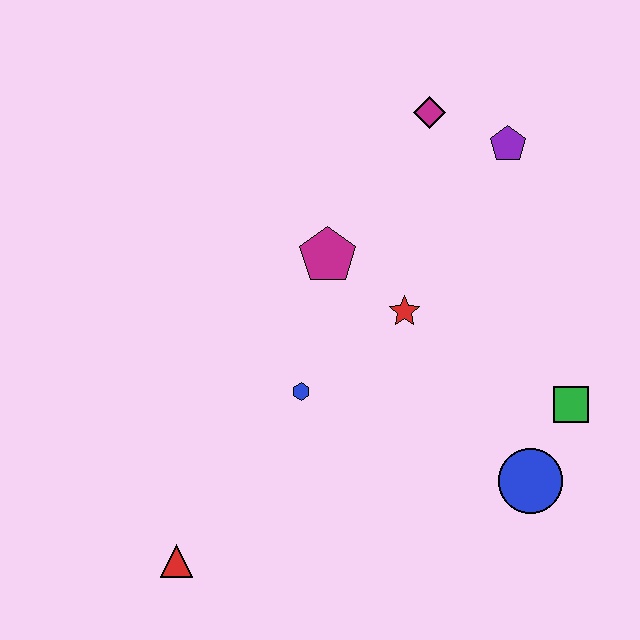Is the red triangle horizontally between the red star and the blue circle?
No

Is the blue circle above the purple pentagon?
No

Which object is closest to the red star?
The magenta pentagon is closest to the red star.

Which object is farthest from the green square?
The red triangle is farthest from the green square.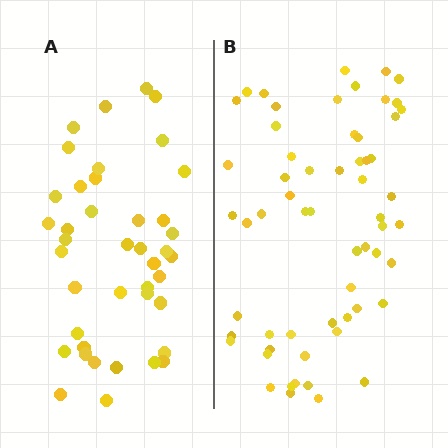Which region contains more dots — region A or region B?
Region B (the right region) has more dots.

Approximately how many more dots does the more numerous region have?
Region B has approximately 20 more dots than region A.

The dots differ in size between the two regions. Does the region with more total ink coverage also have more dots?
No. Region A has more total ink coverage because its dots are larger, but region B actually contains more individual dots. Total area can be misleading — the number of items is what matters here.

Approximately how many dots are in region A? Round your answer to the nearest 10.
About 40 dots. (The exact count is 41, which rounds to 40.)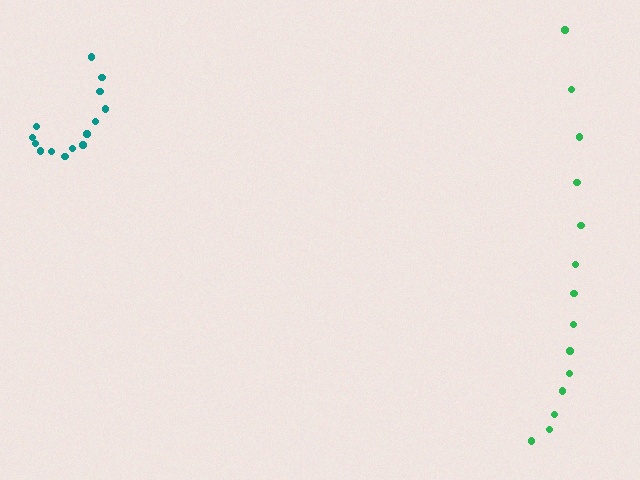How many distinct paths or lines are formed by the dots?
There are 2 distinct paths.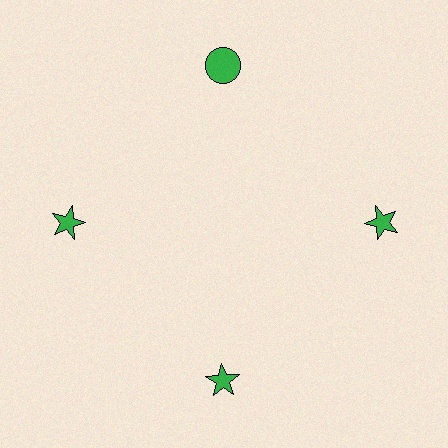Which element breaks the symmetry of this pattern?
The green circle at roughly the 12 o'clock position breaks the symmetry. All other shapes are green stars.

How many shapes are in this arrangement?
There are 4 shapes arranged in a ring pattern.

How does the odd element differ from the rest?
It has a different shape: circle instead of star.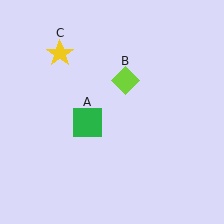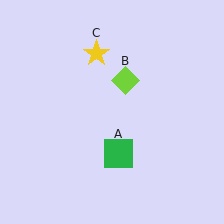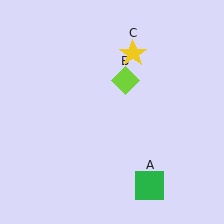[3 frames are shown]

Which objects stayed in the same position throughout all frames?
Lime diamond (object B) remained stationary.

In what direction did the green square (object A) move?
The green square (object A) moved down and to the right.